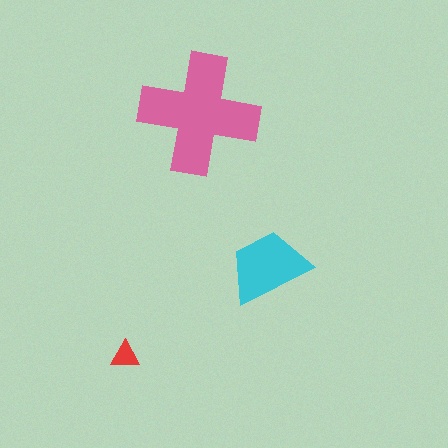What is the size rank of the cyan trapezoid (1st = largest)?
2nd.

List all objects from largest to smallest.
The pink cross, the cyan trapezoid, the red triangle.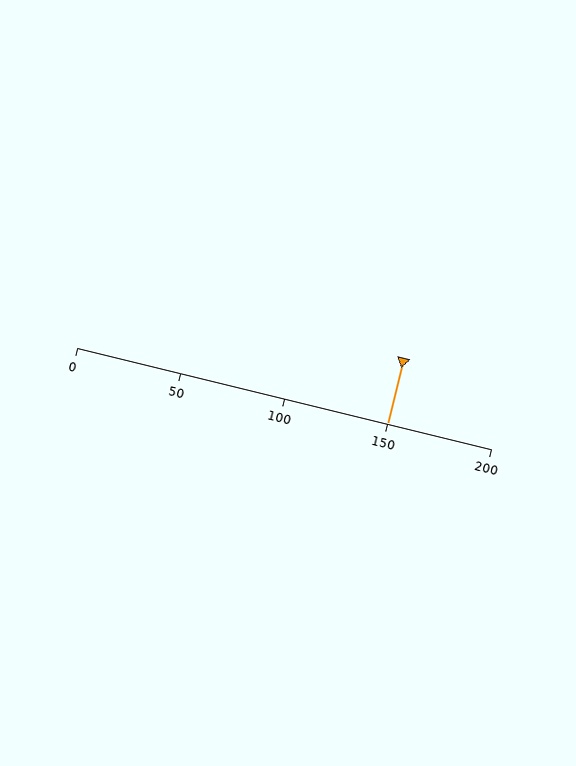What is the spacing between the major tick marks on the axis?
The major ticks are spaced 50 apart.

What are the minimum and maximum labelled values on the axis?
The axis runs from 0 to 200.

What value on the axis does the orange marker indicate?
The marker indicates approximately 150.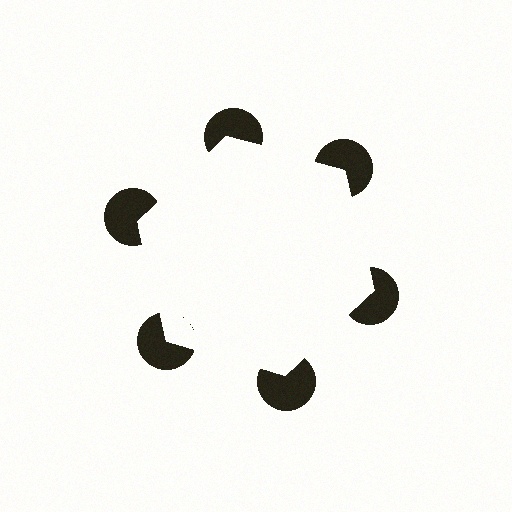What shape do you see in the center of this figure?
An illusory hexagon — its edges are inferred from the aligned wedge cuts in the pac-man discs, not physically drawn.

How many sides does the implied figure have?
6 sides.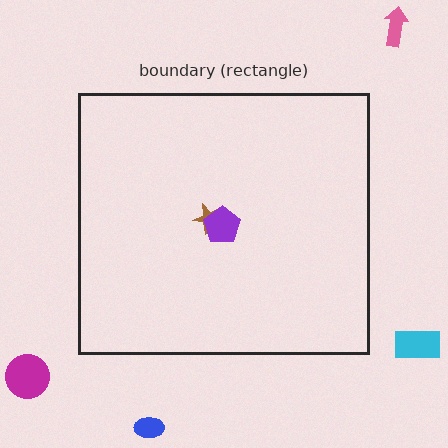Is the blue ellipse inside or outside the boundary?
Outside.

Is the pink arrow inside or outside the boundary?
Outside.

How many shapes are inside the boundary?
2 inside, 4 outside.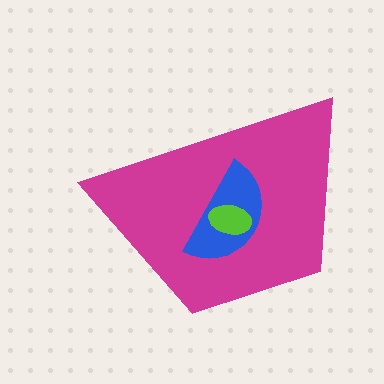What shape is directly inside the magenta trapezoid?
The blue semicircle.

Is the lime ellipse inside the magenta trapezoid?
Yes.